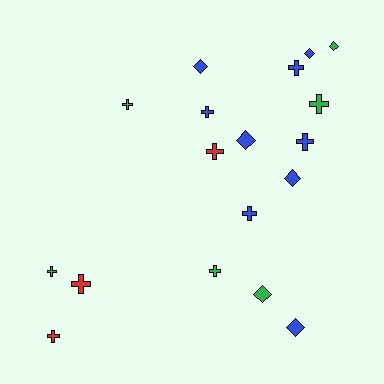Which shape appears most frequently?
Cross, with 11 objects.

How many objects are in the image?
There are 18 objects.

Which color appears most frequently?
Blue, with 9 objects.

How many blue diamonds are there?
There are 5 blue diamonds.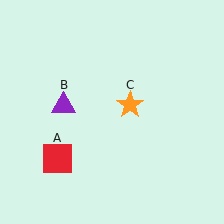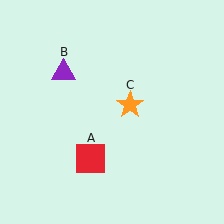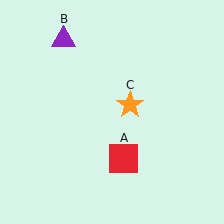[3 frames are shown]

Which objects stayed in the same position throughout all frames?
Orange star (object C) remained stationary.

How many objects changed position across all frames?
2 objects changed position: red square (object A), purple triangle (object B).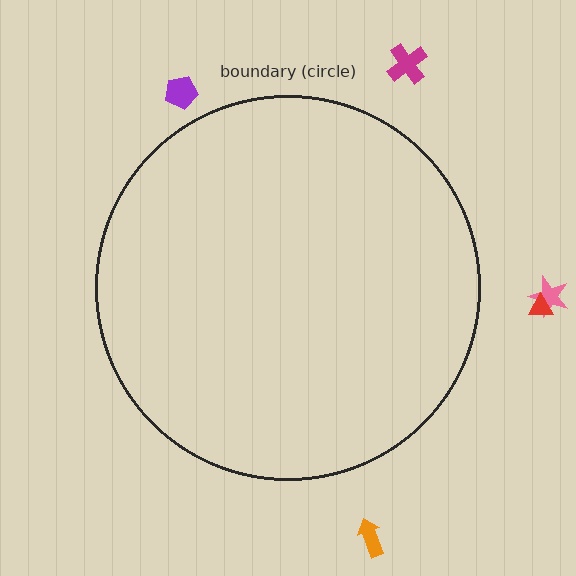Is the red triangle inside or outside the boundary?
Outside.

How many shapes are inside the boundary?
0 inside, 5 outside.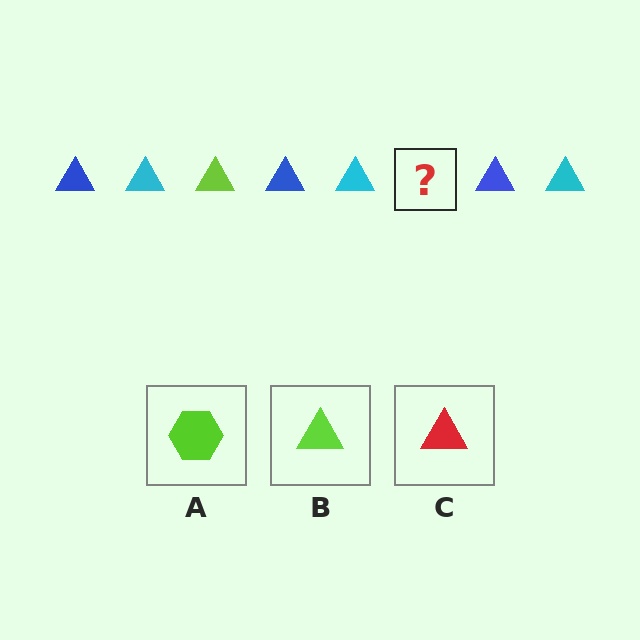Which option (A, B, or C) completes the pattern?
B.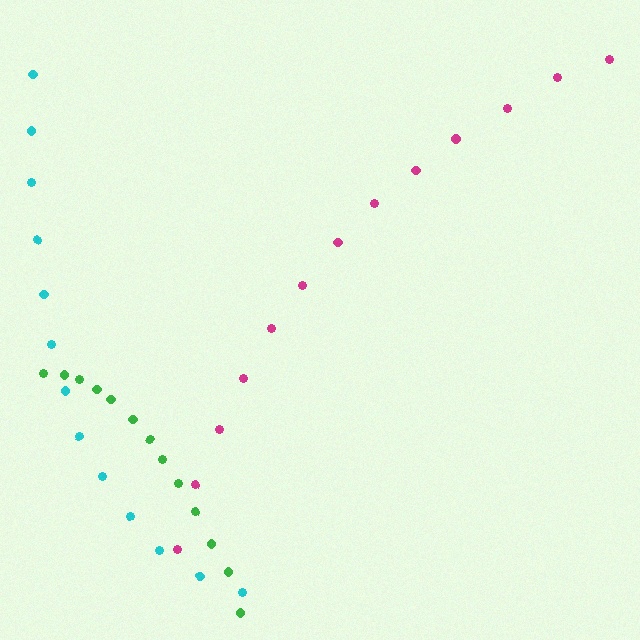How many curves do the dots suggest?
There are 3 distinct paths.